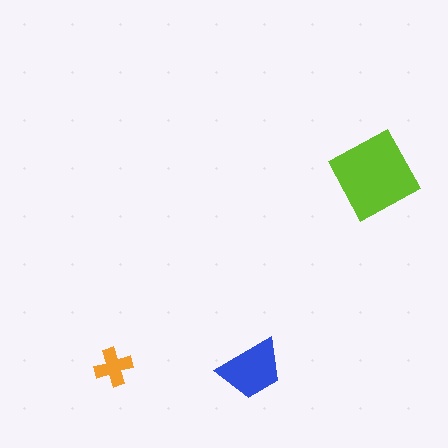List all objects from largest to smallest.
The lime diamond, the blue trapezoid, the orange cross.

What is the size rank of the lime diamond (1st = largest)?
1st.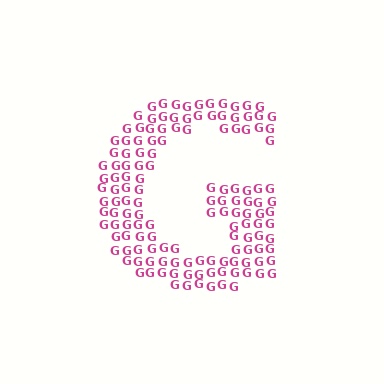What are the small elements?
The small elements are letter G's.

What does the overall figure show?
The overall figure shows the letter G.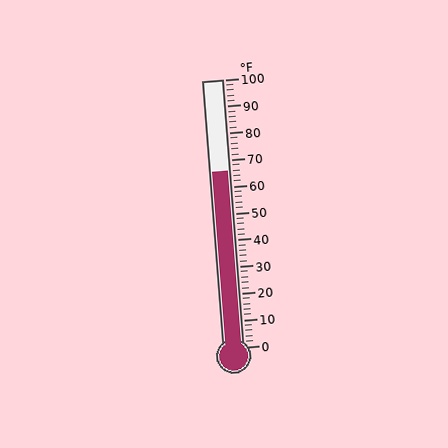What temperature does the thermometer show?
The thermometer shows approximately 66°F.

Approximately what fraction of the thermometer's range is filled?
The thermometer is filled to approximately 65% of its range.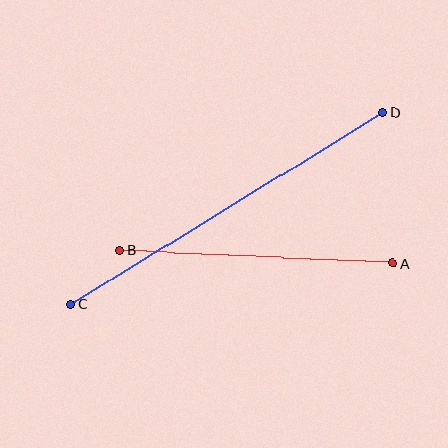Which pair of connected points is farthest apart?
Points C and D are farthest apart.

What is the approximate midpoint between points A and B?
The midpoint is at approximately (256, 257) pixels.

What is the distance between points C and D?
The distance is approximately 366 pixels.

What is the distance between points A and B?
The distance is approximately 274 pixels.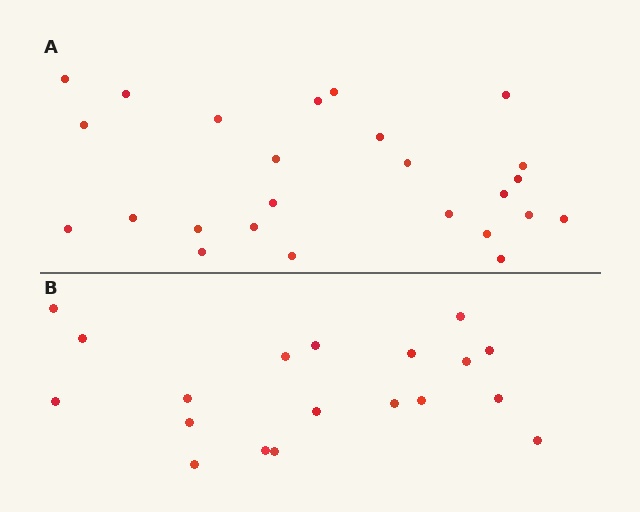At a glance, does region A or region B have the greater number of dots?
Region A (the top region) has more dots.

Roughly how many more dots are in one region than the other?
Region A has about 6 more dots than region B.